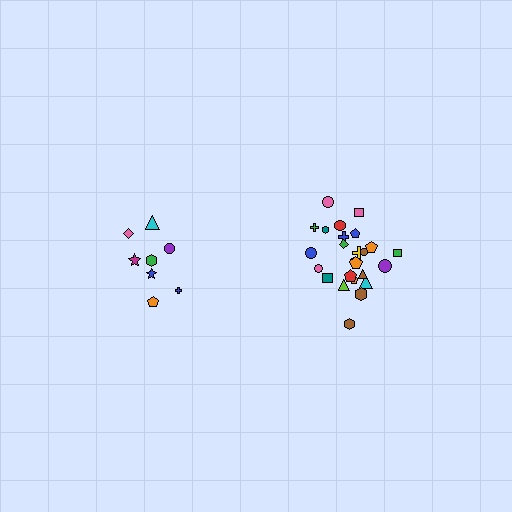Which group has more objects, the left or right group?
The right group.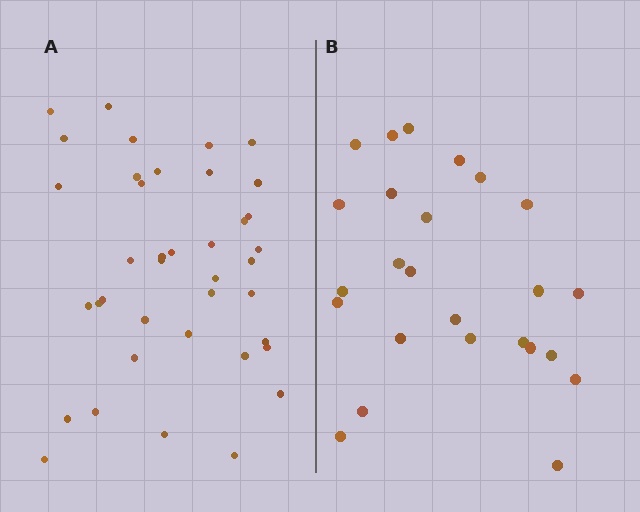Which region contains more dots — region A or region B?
Region A (the left region) has more dots.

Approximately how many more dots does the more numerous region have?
Region A has approximately 15 more dots than region B.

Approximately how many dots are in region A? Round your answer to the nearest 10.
About 40 dots. (The exact count is 39, which rounds to 40.)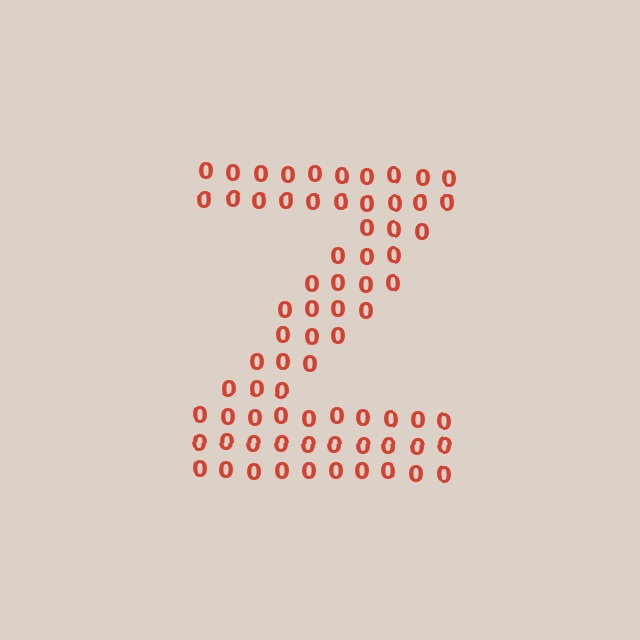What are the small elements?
The small elements are digit 0's.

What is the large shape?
The large shape is the letter Z.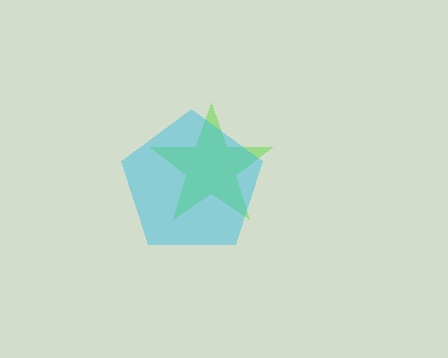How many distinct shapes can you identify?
There are 2 distinct shapes: a lime star, a cyan pentagon.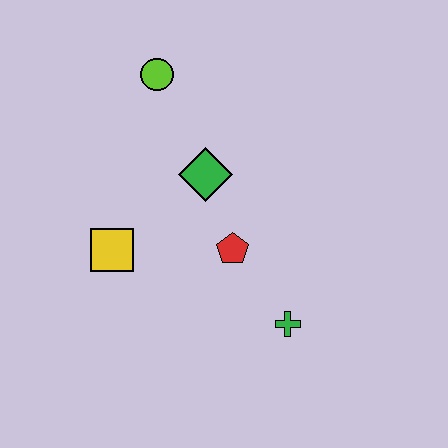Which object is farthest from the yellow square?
The green cross is farthest from the yellow square.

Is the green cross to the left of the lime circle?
No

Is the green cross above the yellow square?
No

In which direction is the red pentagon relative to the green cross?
The red pentagon is above the green cross.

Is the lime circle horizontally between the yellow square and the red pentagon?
Yes